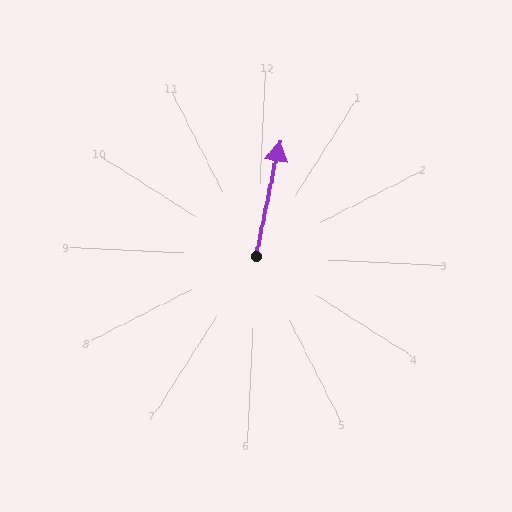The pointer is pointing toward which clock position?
Roughly 12 o'clock.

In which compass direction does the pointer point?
North.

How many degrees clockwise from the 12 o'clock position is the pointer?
Approximately 9 degrees.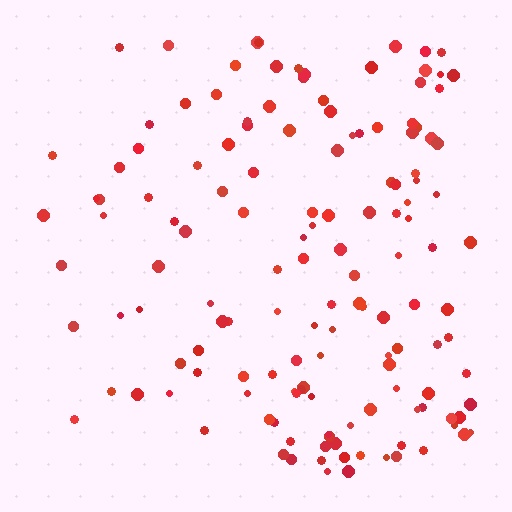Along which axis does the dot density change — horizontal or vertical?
Horizontal.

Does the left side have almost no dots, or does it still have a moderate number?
Still a moderate number, just noticeably fewer than the right.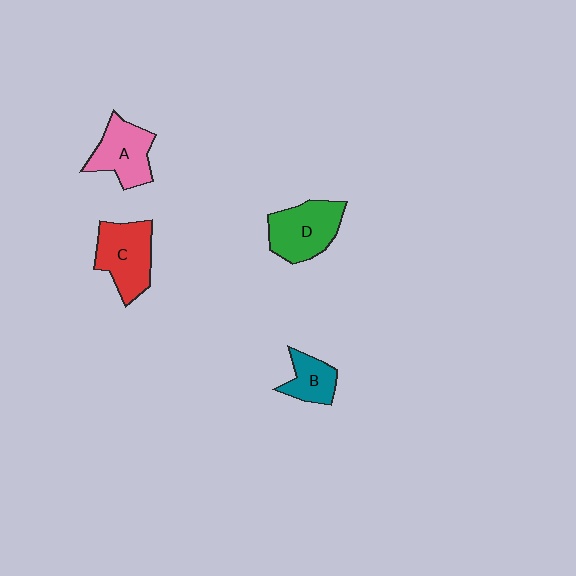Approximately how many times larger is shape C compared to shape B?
Approximately 1.7 times.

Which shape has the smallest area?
Shape B (teal).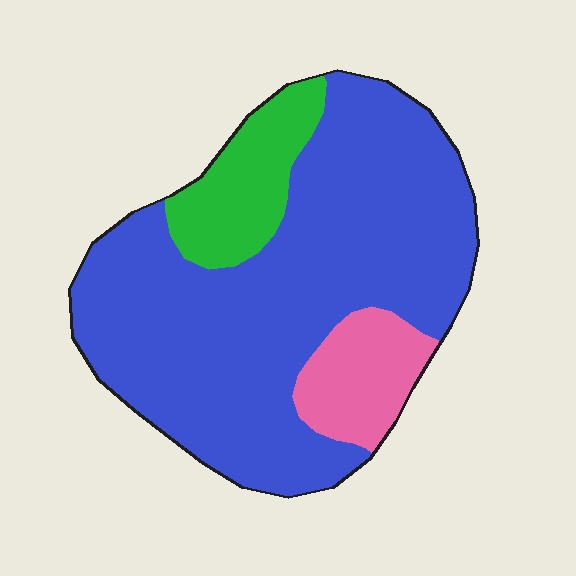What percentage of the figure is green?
Green covers roughly 15% of the figure.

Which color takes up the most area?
Blue, at roughly 75%.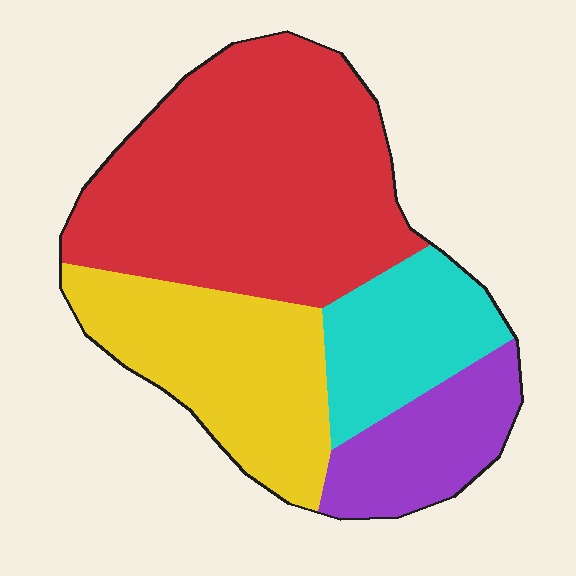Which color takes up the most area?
Red, at roughly 45%.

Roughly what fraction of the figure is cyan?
Cyan covers around 15% of the figure.